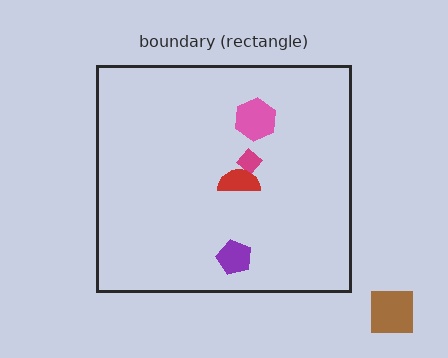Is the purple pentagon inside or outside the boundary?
Inside.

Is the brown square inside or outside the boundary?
Outside.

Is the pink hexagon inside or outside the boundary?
Inside.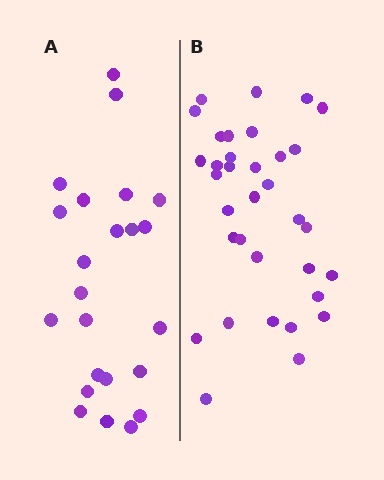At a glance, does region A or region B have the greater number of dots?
Region B (the right region) has more dots.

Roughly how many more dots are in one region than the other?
Region B has roughly 12 or so more dots than region A.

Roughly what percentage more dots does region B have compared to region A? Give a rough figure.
About 50% more.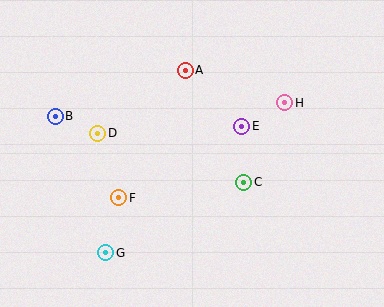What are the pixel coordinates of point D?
Point D is at (98, 133).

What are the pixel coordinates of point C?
Point C is at (244, 182).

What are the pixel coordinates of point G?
Point G is at (106, 253).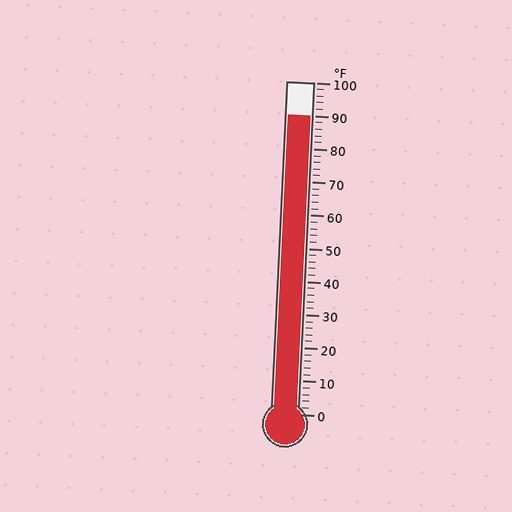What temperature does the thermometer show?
The thermometer shows approximately 90°F.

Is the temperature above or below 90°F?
The temperature is at 90°F.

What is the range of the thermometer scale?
The thermometer scale ranges from 0°F to 100°F.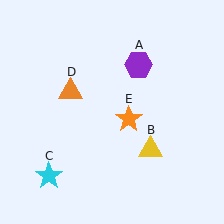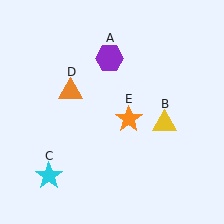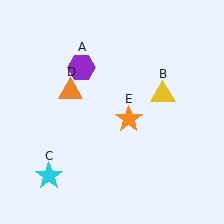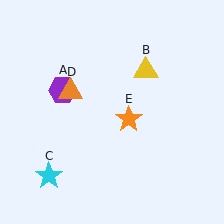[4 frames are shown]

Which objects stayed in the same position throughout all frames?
Cyan star (object C) and orange triangle (object D) and orange star (object E) remained stationary.